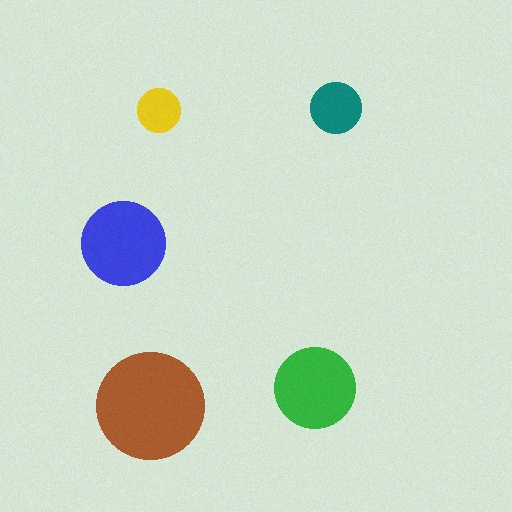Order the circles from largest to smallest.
the brown one, the blue one, the green one, the teal one, the yellow one.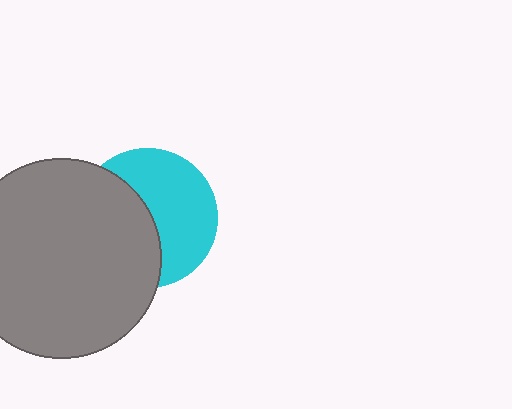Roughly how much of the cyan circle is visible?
About half of it is visible (roughly 53%).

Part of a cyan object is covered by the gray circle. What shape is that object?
It is a circle.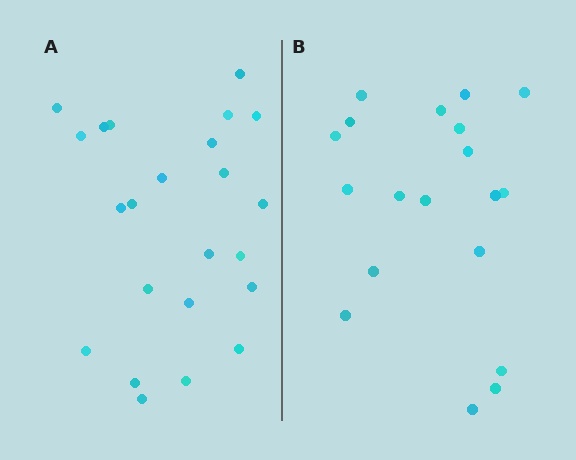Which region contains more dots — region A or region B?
Region A (the left region) has more dots.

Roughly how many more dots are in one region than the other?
Region A has about 4 more dots than region B.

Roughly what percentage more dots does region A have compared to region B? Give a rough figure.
About 20% more.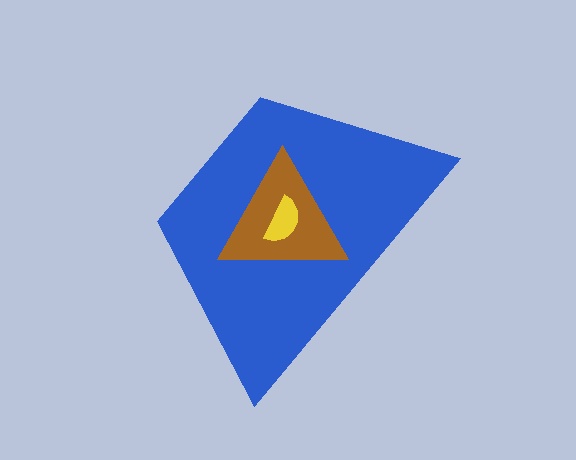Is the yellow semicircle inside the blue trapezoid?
Yes.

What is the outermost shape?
The blue trapezoid.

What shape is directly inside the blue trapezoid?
The brown triangle.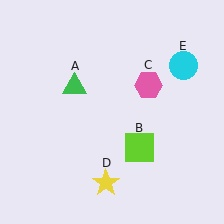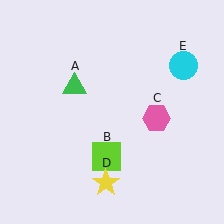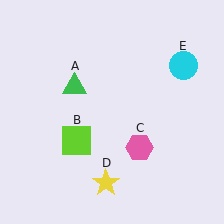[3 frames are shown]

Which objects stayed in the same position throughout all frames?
Green triangle (object A) and yellow star (object D) and cyan circle (object E) remained stationary.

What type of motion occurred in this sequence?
The lime square (object B), pink hexagon (object C) rotated clockwise around the center of the scene.